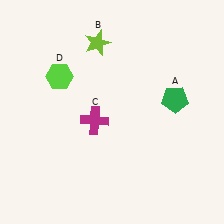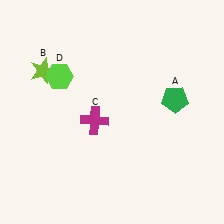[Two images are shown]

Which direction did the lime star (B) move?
The lime star (B) moved left.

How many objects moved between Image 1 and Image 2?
1 object moved between the two images.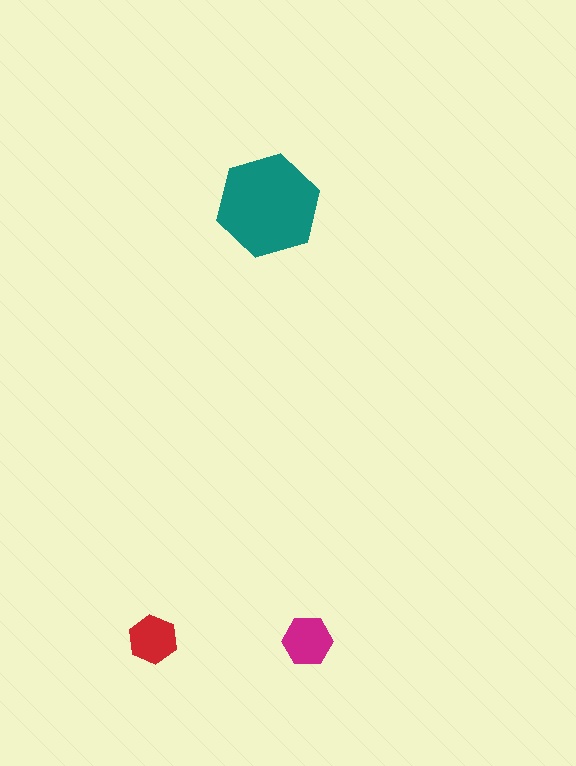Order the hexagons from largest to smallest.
the teal one, the magenta one, the red one.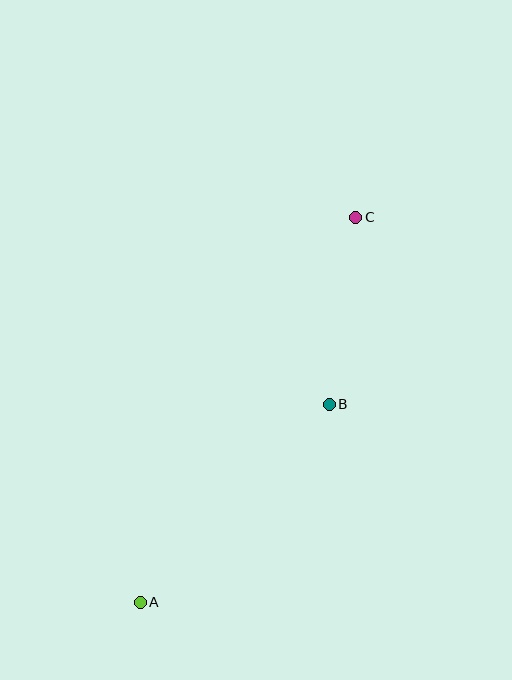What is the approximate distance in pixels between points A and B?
The distance between A and B is approximately 274 pixels.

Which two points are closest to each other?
Points B and C are closest to each other.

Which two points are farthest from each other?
Points A and C are farthest from each other.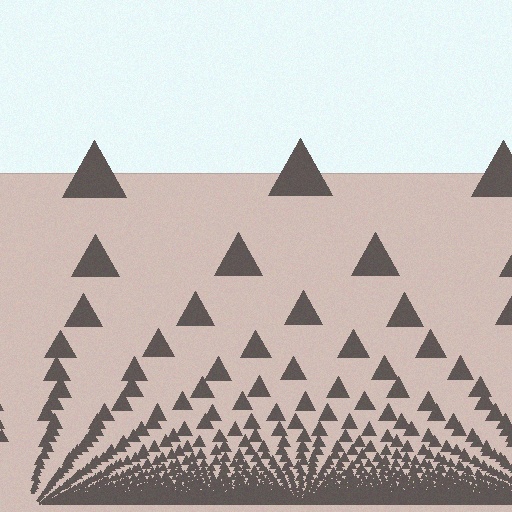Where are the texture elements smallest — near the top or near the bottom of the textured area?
Near the bottom.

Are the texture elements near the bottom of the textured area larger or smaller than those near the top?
Smaller. The gradient is inverted — elements near the bottom are smaller and denser.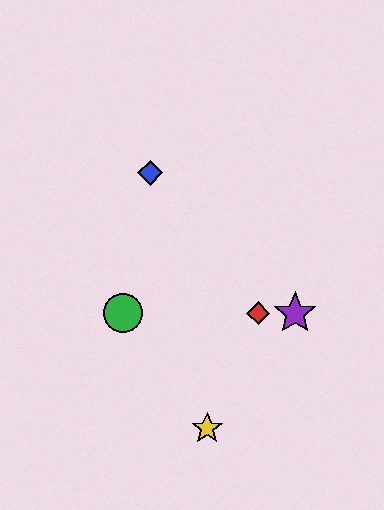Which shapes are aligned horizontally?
The red diamond, the green circle, the purple star are aligned horizontally.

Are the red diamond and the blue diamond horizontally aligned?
No, the red diamond is at y≈313 and the blue diamond is at y≈173.